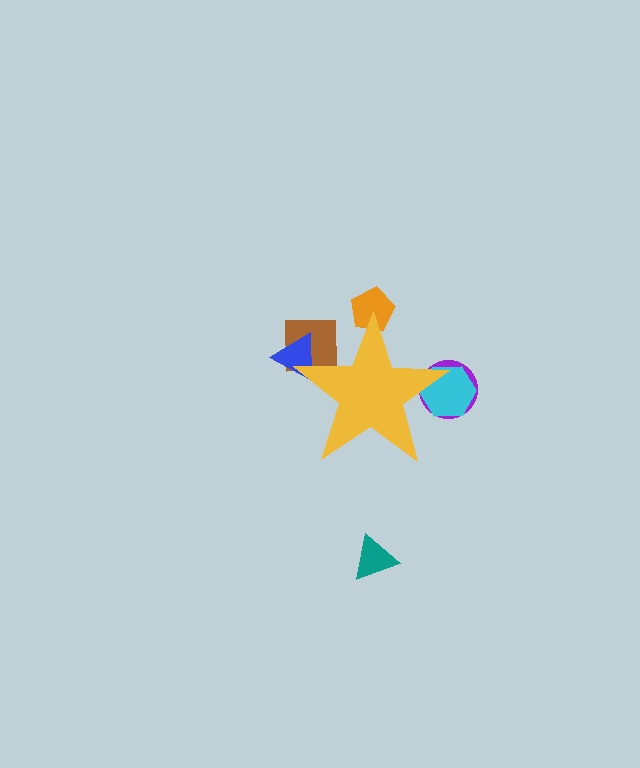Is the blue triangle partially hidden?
Yes, the blue triangle is partially hidden behind the yellow star.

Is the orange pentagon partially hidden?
Yes, the orange pentagon is partially hidden behind the yellow star.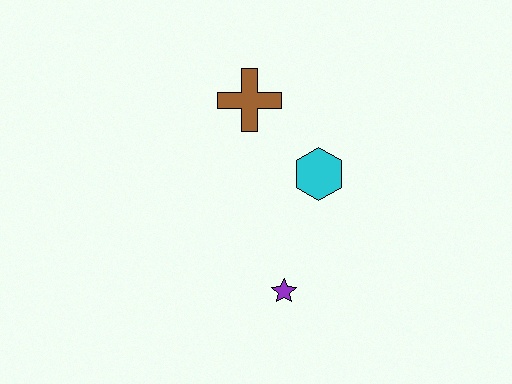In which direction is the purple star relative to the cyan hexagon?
The purple star is below the cyan hexagon.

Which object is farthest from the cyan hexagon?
The purple star is farthest from the cyan hexagon.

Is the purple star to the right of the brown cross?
Yes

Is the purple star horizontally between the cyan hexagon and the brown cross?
Yes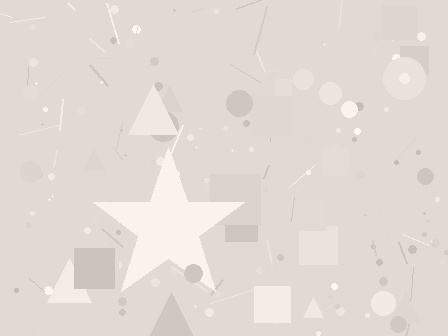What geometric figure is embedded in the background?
A star is embedded in the background.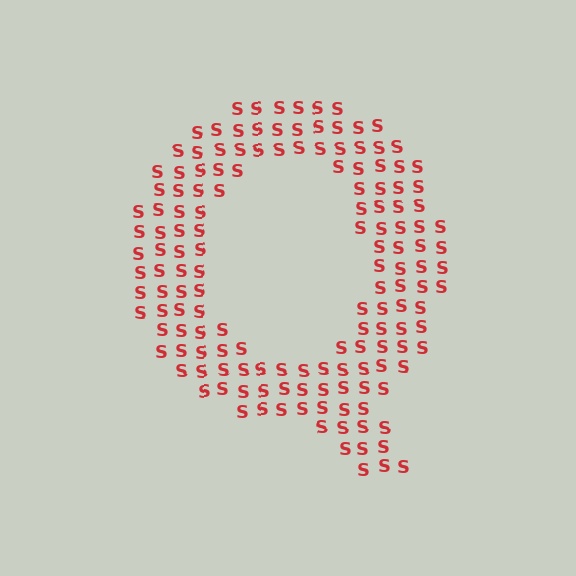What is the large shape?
The large shape is the letter Q.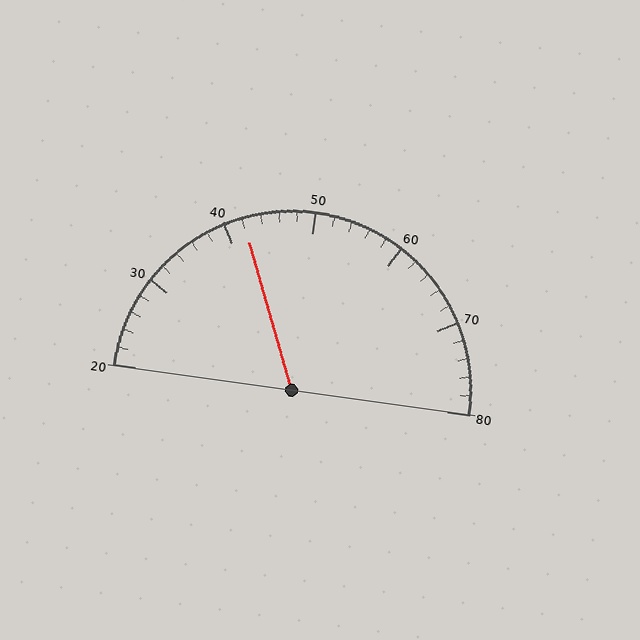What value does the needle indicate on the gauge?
The needle indicates approximately 42.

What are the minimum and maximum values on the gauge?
The gauge ranges from 20 to 80.